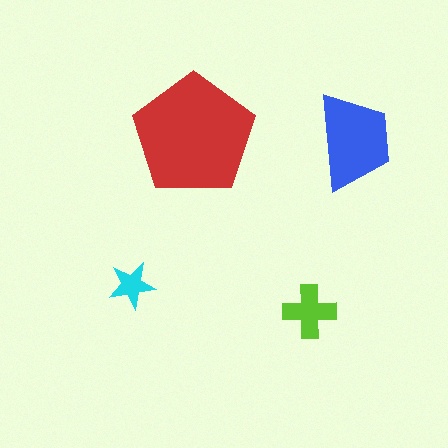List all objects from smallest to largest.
The cyan star, the lime cross, the blue trapezoid, the red pentagon.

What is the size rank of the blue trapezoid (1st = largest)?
2nd.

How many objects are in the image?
There are 4 objects in the image.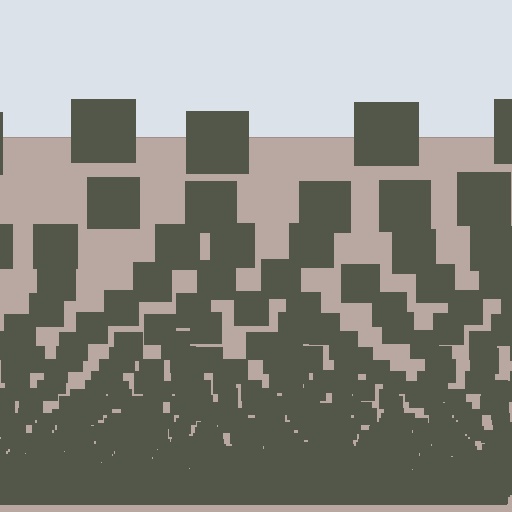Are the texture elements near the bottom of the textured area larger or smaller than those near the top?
Smaller. The gradient is inverted — elements near the bottom are smaller and denser.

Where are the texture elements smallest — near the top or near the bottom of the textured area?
Near the bottom.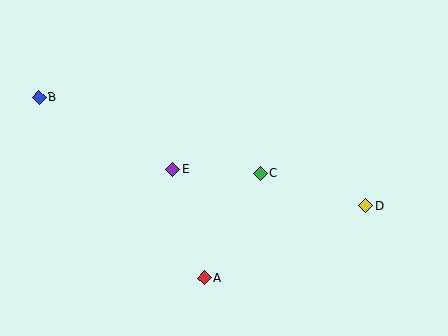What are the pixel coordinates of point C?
Point C is at (260, 173).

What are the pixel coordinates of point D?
Point D is at (366, 206).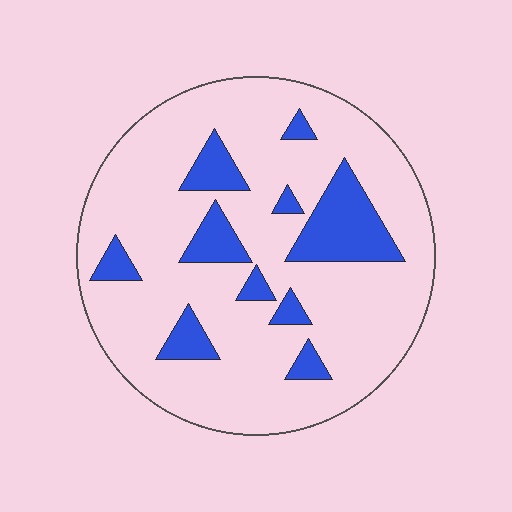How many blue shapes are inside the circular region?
10.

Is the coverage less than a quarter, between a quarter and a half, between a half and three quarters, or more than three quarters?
Less than a quarter.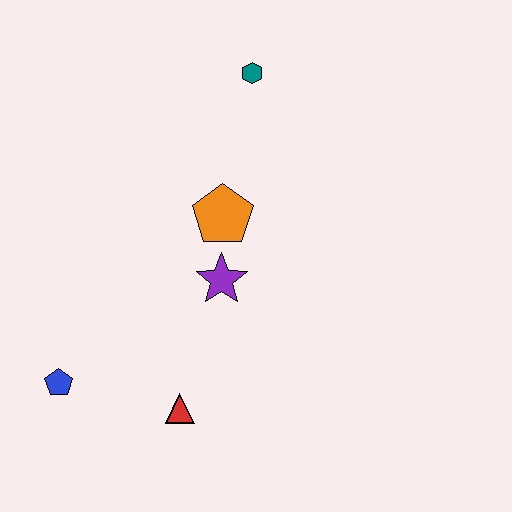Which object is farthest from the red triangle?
The teal hexagon is farthest from the red triangle.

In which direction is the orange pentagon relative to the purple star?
The orange pentagon is above the purple star.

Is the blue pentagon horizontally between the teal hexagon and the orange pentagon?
No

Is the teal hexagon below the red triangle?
No